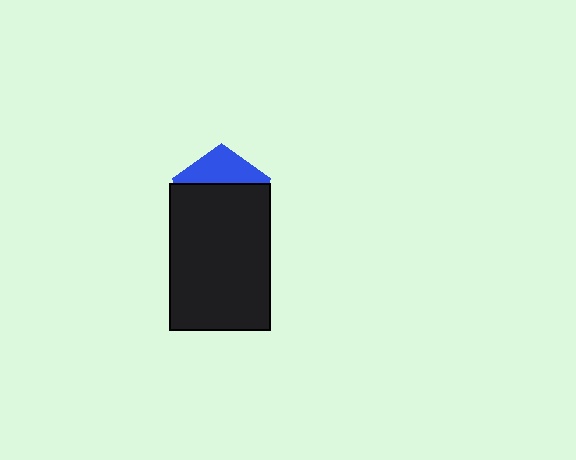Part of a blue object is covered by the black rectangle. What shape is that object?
It is a pentagon.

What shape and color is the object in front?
The object in front is a black rectangle.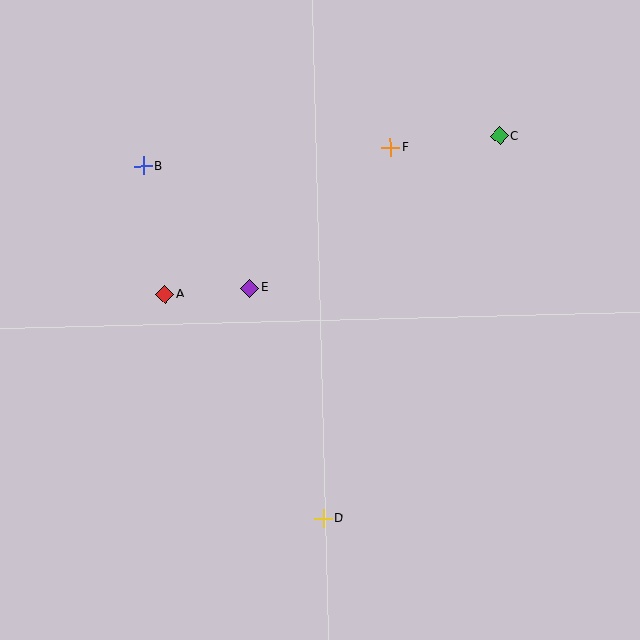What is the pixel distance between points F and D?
The distance between F and D is 377 pixels.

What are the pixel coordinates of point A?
Point A is at (165, 294).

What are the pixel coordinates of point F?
Point F is at (390, 148).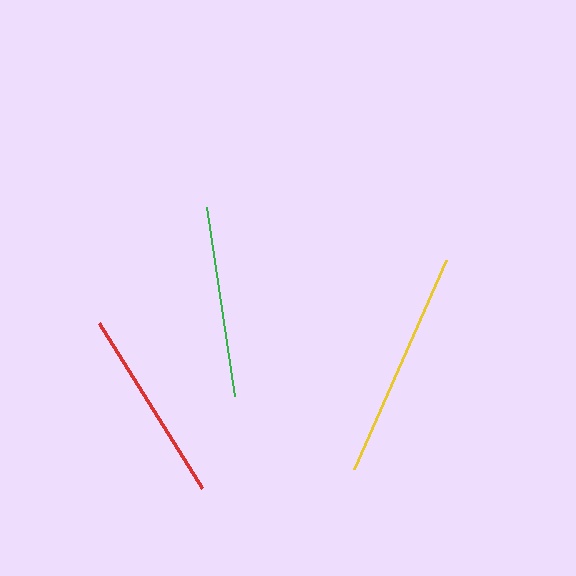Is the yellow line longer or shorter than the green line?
The yellow line is longer than the green line.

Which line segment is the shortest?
The green line is the shortest at approximately 191 pixels.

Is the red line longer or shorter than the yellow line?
The yellow line is longer than the red line.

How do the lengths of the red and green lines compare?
The red and green lines are approximately the same length.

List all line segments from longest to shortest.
From longest to shortest: yellow, red, green.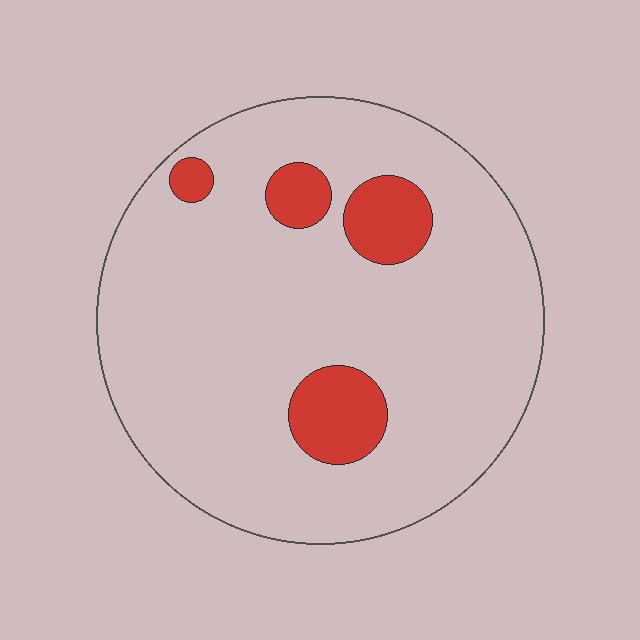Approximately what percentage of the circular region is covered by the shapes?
Approximately 10%.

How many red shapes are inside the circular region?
4.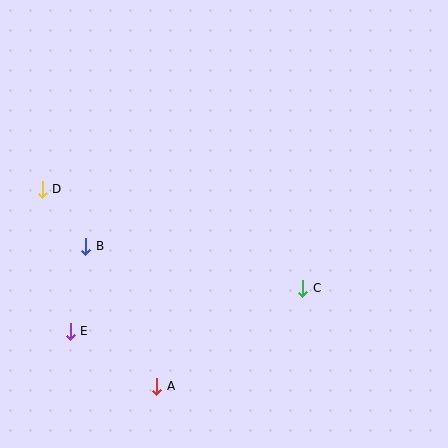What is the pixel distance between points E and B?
The distance between E and B is 86 pixels.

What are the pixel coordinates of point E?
Point E is at (70, 331).